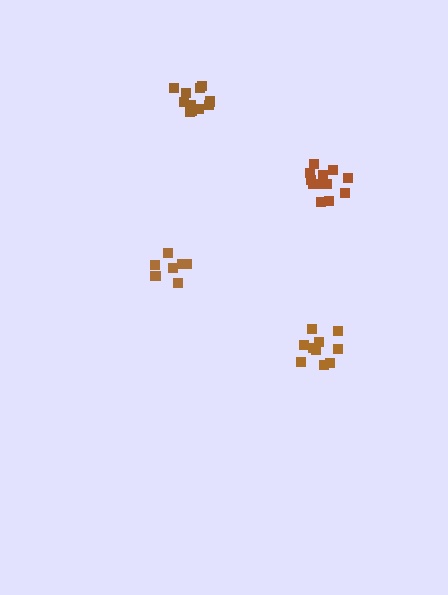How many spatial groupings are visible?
There are 4 spatial groupings.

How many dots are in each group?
Group 1: 12 dots, Group 2: 10 dots, Group 3: 8 dots, Group 4: 12 dots (42 total).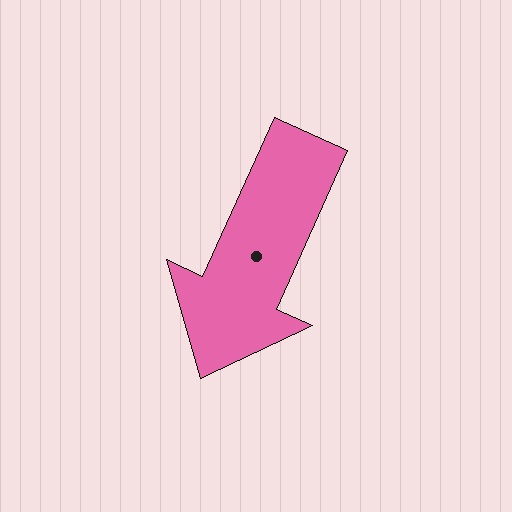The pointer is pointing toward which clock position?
Roughly 7 o'clock.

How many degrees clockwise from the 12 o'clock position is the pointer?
Approximately 204 degrees.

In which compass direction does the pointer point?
Southwest.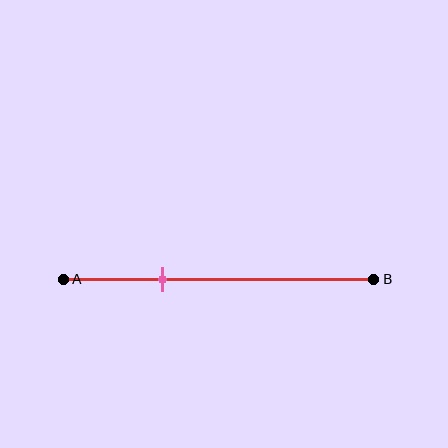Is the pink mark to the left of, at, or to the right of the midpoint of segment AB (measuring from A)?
The pink mark is to the left of the midpoint of segment AB.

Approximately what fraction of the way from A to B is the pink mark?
The pink mark is approximately 30% of the way from A to B.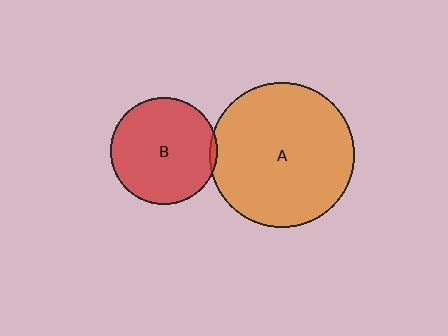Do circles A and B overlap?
Yes.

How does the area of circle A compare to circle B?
Approximately 1.8 times.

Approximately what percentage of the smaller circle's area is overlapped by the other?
Approximately 5%.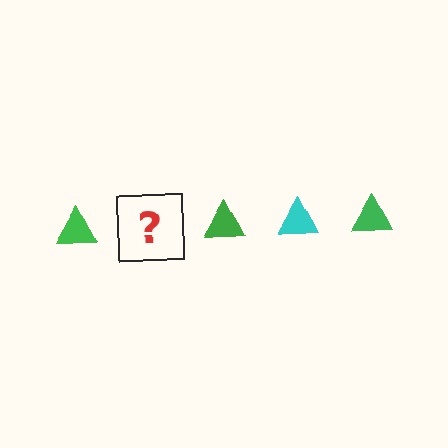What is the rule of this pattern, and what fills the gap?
The rule is that the pattern cycles through green, cyan triangles. The gap should be filled with a cyan triangle.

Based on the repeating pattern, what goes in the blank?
The blank should be a cyan triangle.